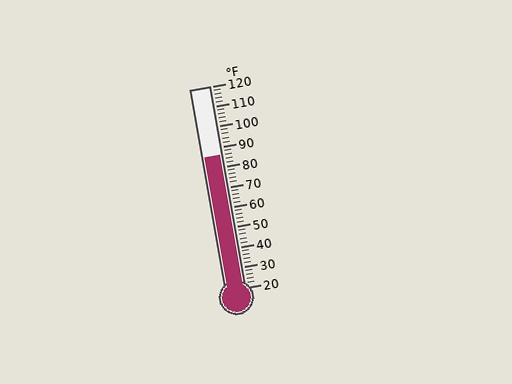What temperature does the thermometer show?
The thermometer shows approximately 86°F.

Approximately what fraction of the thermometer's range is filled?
The thermometer is filled to approximately 65% of its range.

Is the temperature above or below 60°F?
The temperature is above 60°F.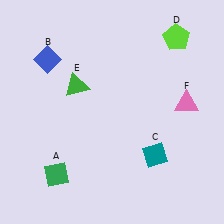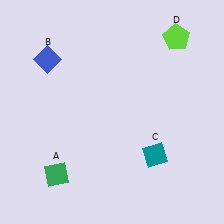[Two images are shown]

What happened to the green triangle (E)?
The green triangle (E) was removed in Image 2. It was in the top-left area of Image 1.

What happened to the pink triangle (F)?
The pink triangle (F) was removed in Image 2. It was in the top-right area of Image 1.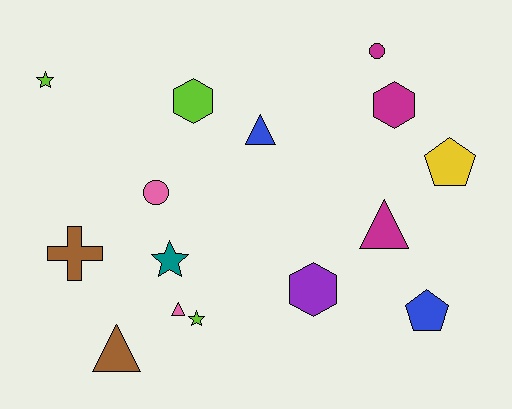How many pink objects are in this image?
There are 2 pink objects.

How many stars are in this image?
There are 3 stars.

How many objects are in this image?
There are 15 objects.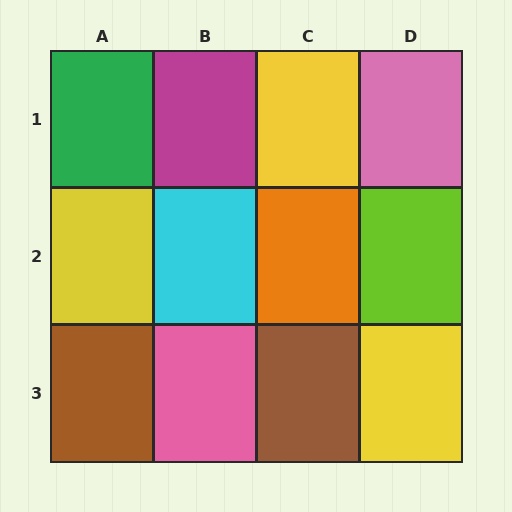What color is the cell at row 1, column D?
Pink.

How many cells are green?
1 cell is green.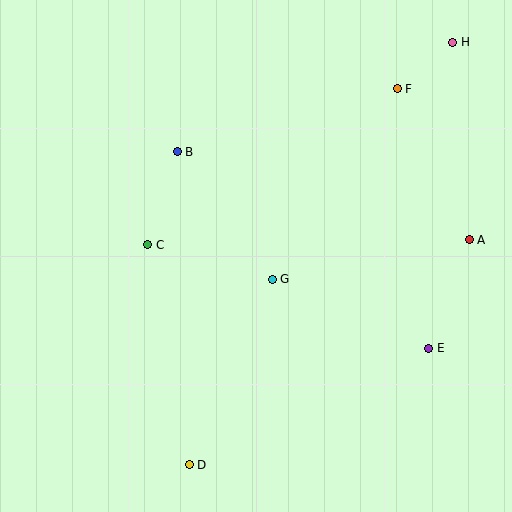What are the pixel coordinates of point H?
Point H is at (453, 42).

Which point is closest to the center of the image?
Point G at (272, 279) is closest to the center.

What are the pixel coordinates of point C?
Point C is at (148, 245).